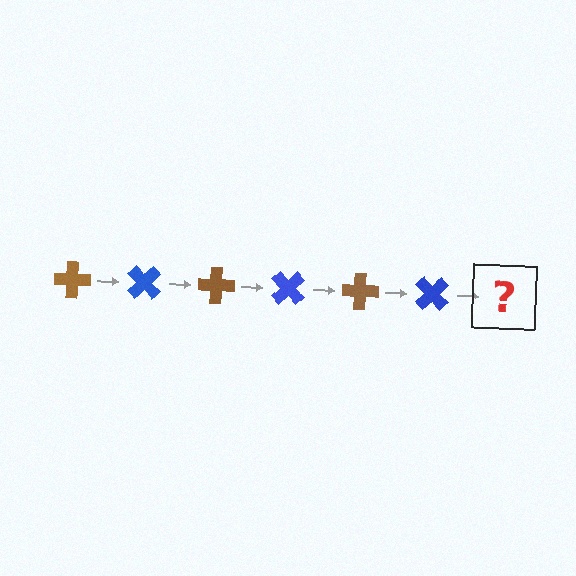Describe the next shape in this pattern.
It should be a brown cross, rotated 270 degrees from the start.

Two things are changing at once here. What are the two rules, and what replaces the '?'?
The two rules are that it rotates 45 degrees each step and the color cycles through brown and blue. The '?' should be a brown cross, rotated 270 degrees from the start.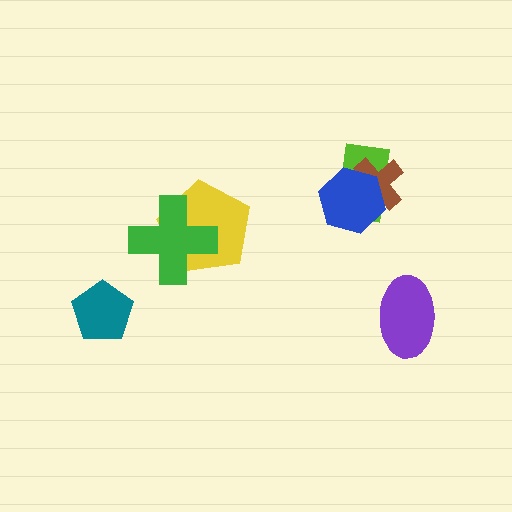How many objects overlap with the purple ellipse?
0 objects overlap with the purple ellipse.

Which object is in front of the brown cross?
The blue hexagon is in front of the brown cross.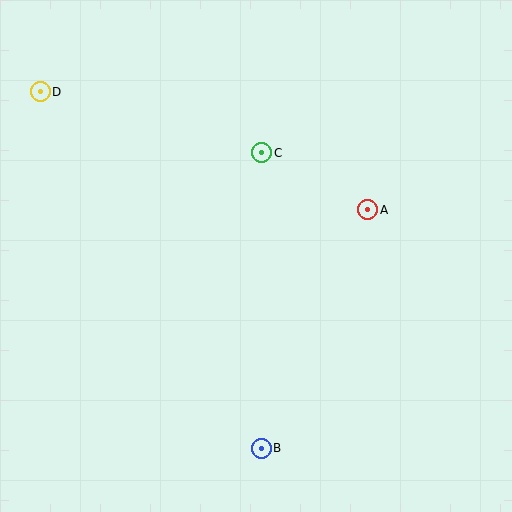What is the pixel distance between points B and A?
The distance between B and A is 261 pixels.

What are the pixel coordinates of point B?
Point B is at (261, 448).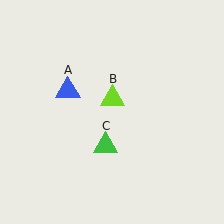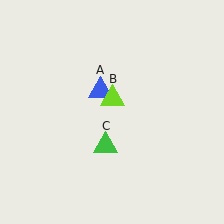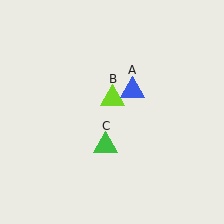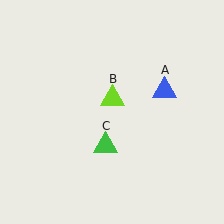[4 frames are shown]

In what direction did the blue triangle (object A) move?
The blue triangle (object A) moved right.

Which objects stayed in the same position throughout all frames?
Lime triangle (object B) and green triangle (object C) remained stationary.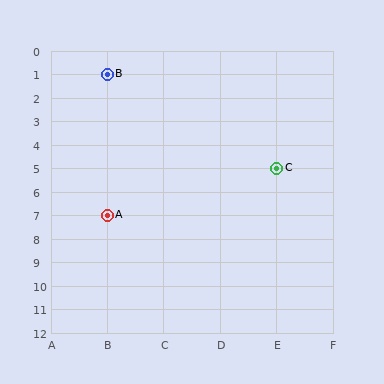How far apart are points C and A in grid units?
Points C and A are 3 columns and 2 rows apart (about 3.6 grid units diagonally).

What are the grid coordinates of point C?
Point C is at grid coordinates (E, 5).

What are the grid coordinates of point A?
Point A is at grid coordinates (B, 7).